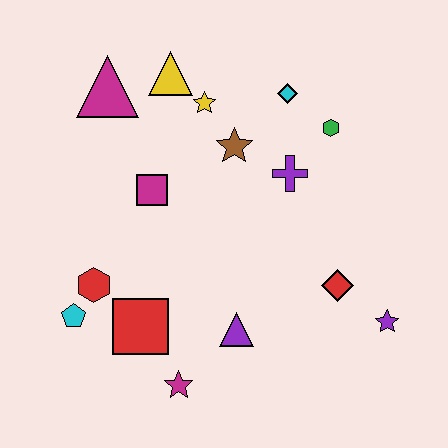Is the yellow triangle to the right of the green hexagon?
No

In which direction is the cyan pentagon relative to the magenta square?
The cyan pentagon is below the magenta square.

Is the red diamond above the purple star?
Yes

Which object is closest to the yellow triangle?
The yellow star is closest to the yellow triangle.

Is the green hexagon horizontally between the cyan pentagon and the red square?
No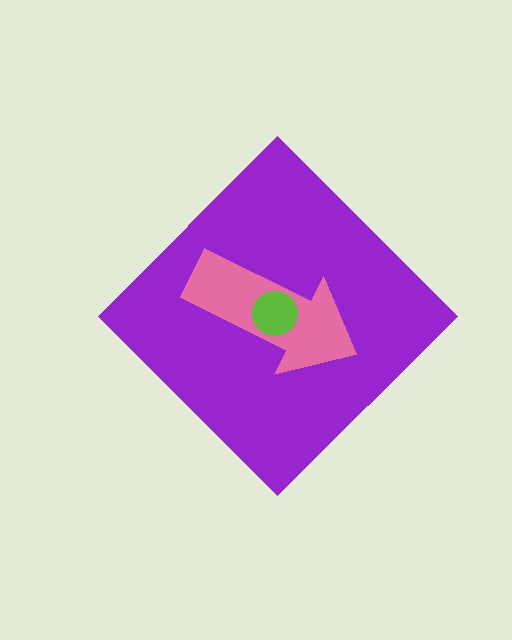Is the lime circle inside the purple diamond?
Yes.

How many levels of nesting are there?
3.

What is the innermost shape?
The lime circle.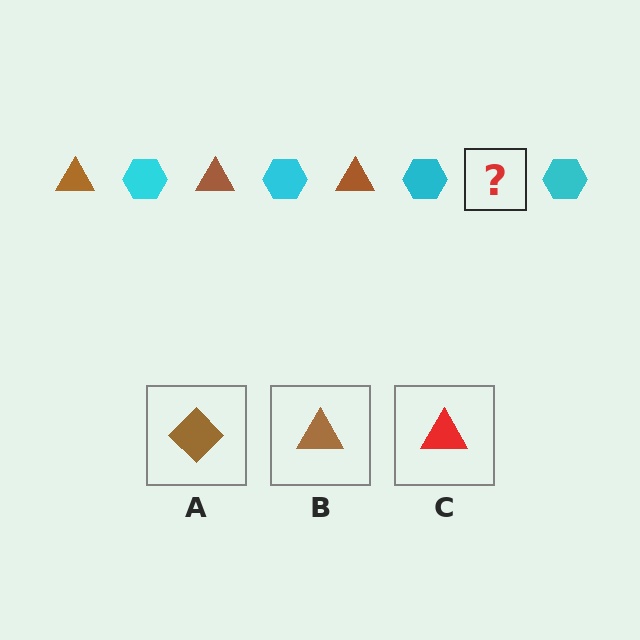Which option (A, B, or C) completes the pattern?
B.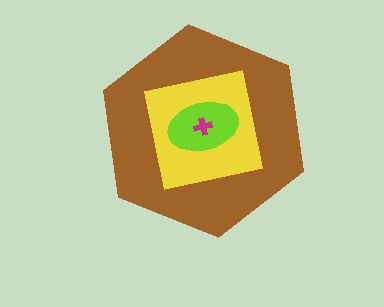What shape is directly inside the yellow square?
The lime ellipse.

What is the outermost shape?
The brown hexagon.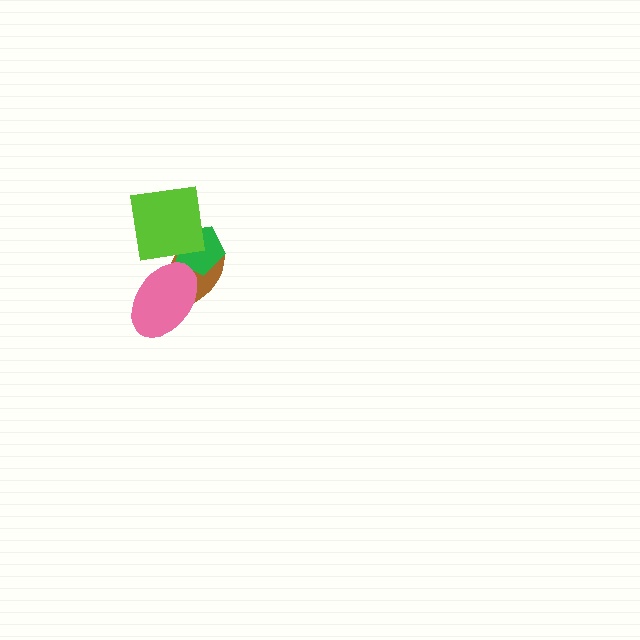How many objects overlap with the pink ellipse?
2 objects overlap with the pink ellipse.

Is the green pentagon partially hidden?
Yes, it is partially covered by another shape.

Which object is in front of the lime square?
The pink ellipse is in front of the lime square.